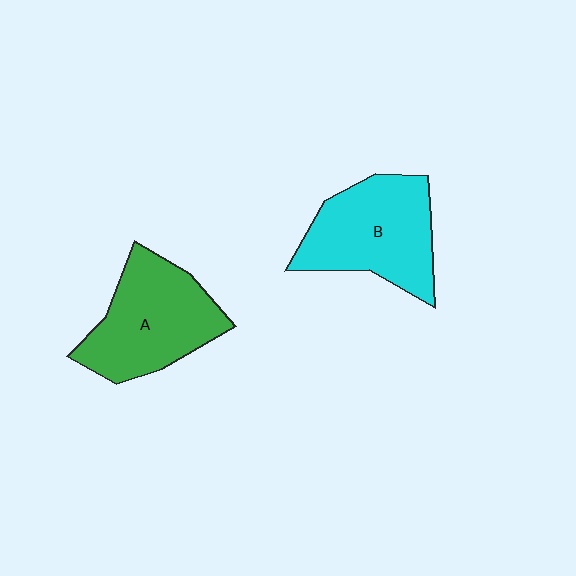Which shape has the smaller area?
Shape A (green).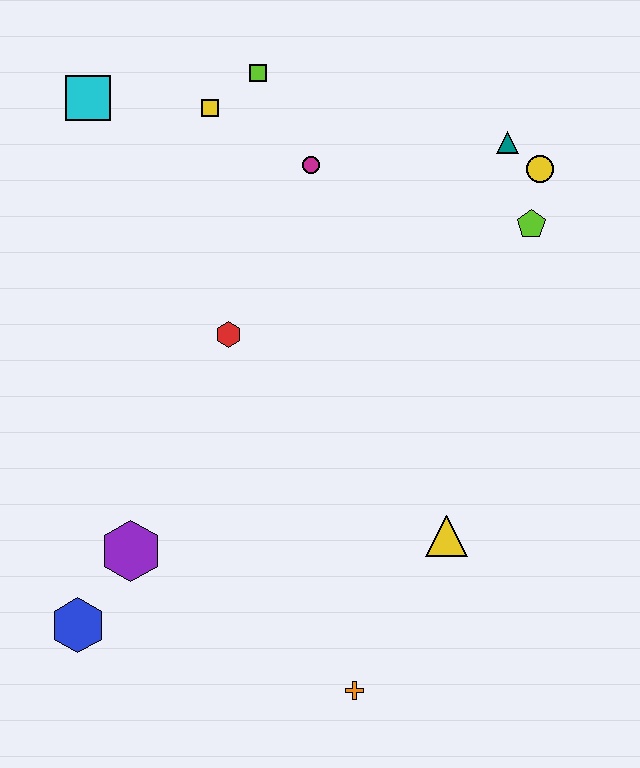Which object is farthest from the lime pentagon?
The blue hexagon is farthest from the lime pentagon.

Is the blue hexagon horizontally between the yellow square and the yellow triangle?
No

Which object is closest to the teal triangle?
The yellow circle is closest to the teal triangle.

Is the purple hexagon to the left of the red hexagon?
Yes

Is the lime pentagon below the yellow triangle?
No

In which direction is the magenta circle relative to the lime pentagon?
The magenta circle is to the left of the lime pentagon.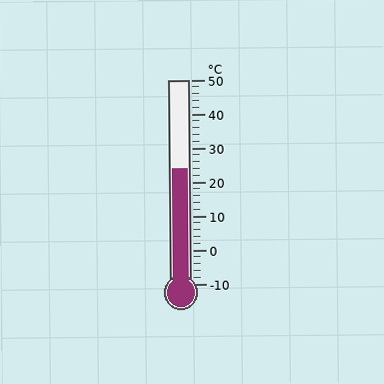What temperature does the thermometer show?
The thermometer shows approximately 24°C.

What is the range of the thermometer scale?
The thermometer scale ranges from -10°C to 50°C.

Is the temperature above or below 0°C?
The temperature is above 0°C.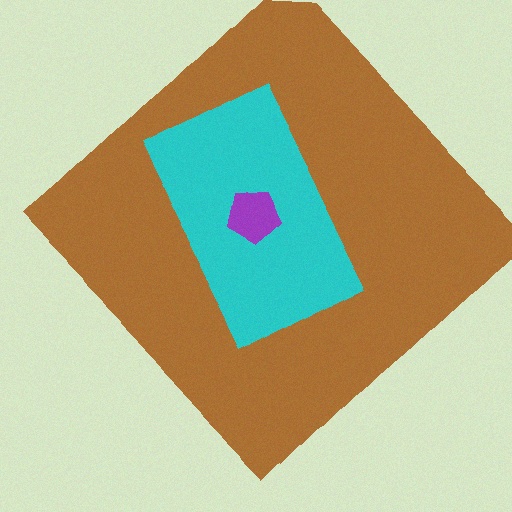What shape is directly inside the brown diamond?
The cyan rectangle.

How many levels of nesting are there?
3.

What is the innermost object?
The purple pentagon.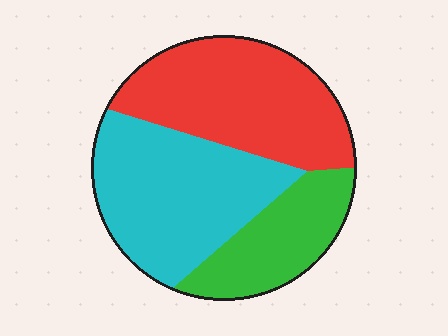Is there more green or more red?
Red.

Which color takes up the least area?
Green, at roughly 20%.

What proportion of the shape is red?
Red takes up between a third and a half of the shape.